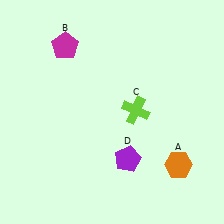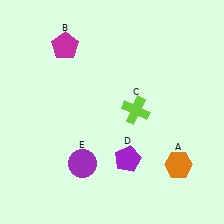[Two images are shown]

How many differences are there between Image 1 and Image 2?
There is 1 difference between the two images.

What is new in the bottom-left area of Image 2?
A purple circle (E) was added in the bottom-left area of Image 2.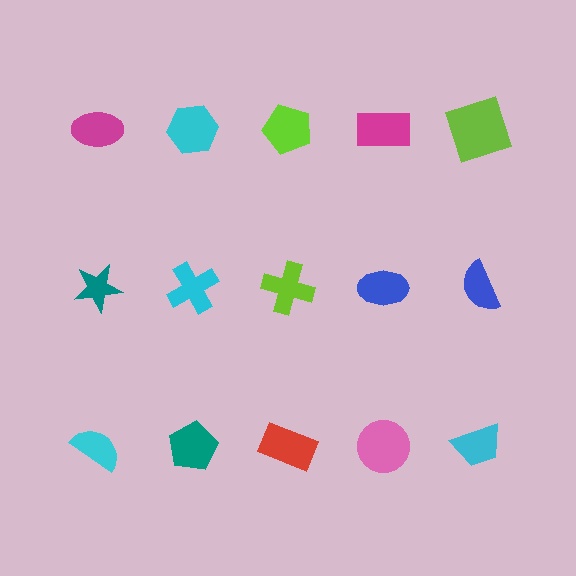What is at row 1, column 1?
A magenta ellipse.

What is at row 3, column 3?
A red rectangle.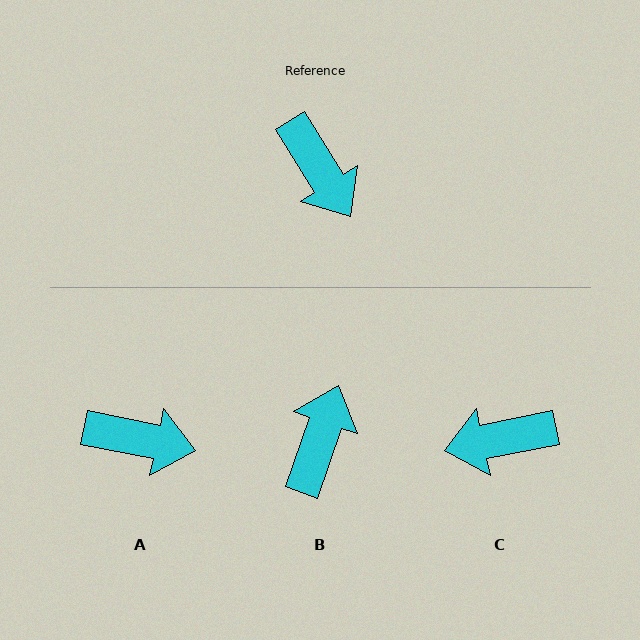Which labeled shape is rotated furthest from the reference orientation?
B, about 129 degrees away.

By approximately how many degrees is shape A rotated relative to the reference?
Approximately 46 degrees counter-clockwise.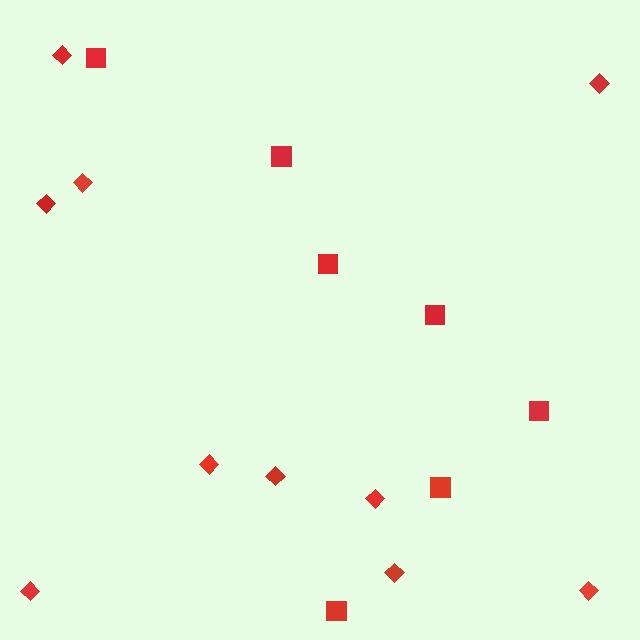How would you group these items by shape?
There are 2 groups: one group of diamonds (10) and one group of squares (7).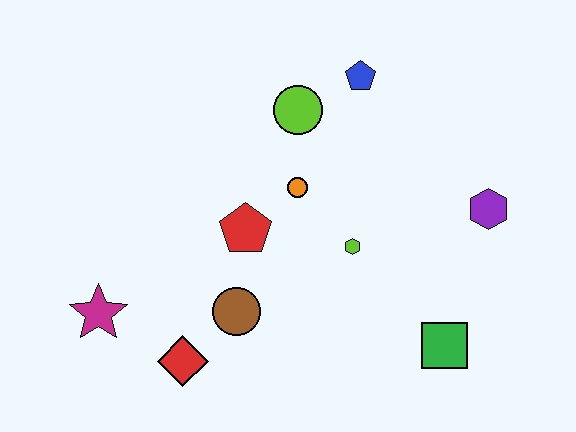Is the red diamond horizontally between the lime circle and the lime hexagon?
No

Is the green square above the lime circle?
No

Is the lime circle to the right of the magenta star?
Yes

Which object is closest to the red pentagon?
The orange circle is closest to the red pentagon.